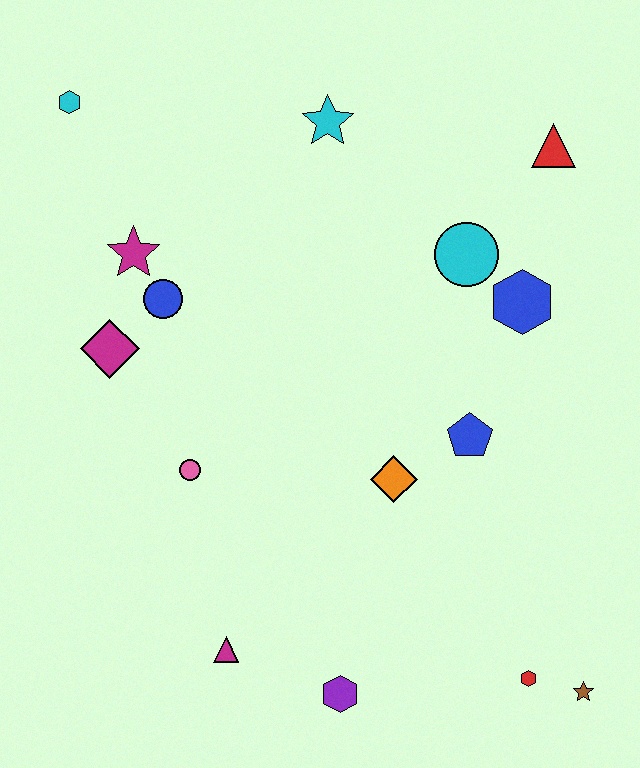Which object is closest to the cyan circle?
The blue hexagon is closest to the cyan circle.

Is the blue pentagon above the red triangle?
No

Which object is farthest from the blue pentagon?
The cyan hexagon is farthest from the blue pentagon.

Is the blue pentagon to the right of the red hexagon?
No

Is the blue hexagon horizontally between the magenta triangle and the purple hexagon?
No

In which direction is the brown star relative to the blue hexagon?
The brown star is below the blue hexagon.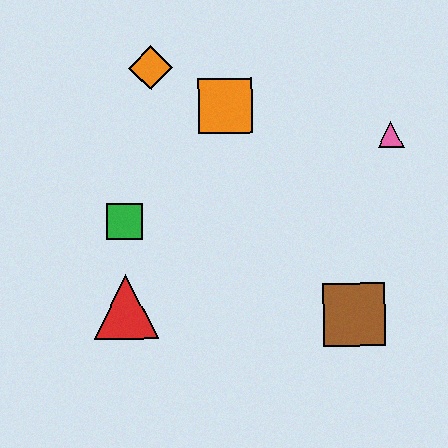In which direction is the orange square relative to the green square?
The orange square is above the green square.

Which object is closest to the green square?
The red triangle is closest to the green square.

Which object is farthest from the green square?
The pink triangle is farthest from the green square.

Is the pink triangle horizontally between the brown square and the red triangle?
No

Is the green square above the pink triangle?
No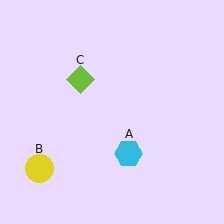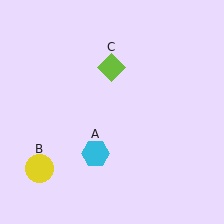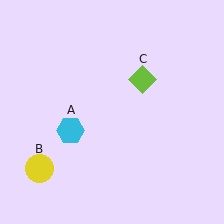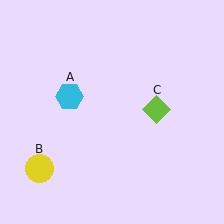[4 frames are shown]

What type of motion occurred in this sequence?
The cyan hexagon (object A), lime diamond (object C) rotated clockwise around the center of the scene.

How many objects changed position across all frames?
2 objects changed position: cyan hexagon (object A), lime diamond (object C).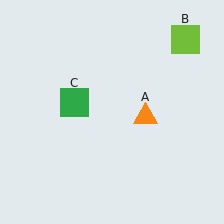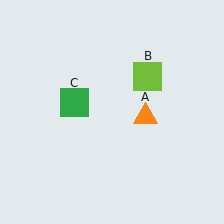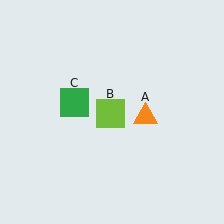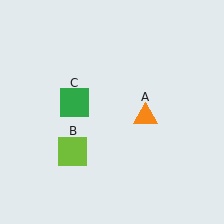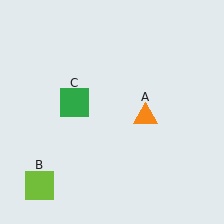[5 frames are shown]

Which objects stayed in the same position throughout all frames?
Orange triangle (object A) and green square (object C) remained stationary.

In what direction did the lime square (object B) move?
The lime square (object B) moved down and to the left.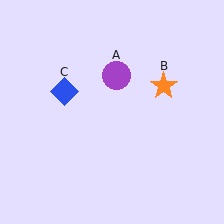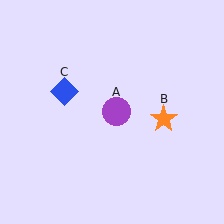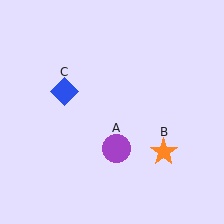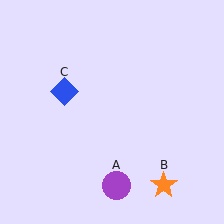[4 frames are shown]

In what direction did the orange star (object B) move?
The orange star (object B) moved down.